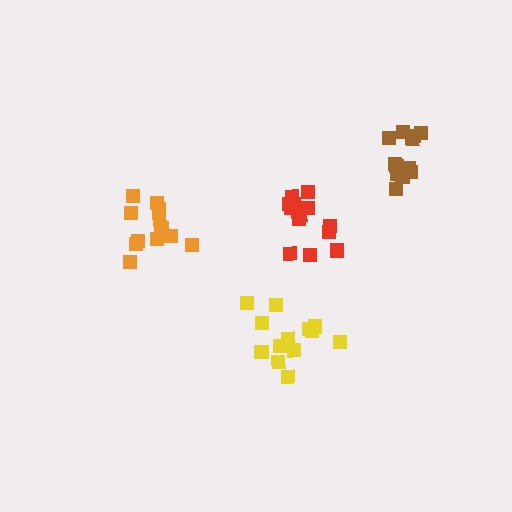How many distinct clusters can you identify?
There are 4 distinct clusters.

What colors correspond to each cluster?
The clusters are colored: brown, orange, red, yellow.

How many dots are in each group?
Group 1: 12 dots, Group 2: 12 dots, Group 3: 13 dots, Group 4: 13 dots (50 total).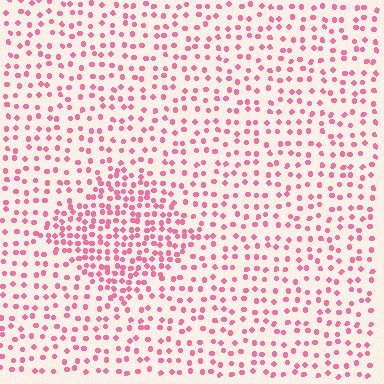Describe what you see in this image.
The image contains small pink elements arranged at two different densities. A diamond-shaped region is visible where the elements are more densely packed than the surrounding area.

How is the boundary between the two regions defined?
The boundary is defined by a change in element density (approximately 1.9x ratio). All elements are the same color, size, and shape.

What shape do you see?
I see a diamond.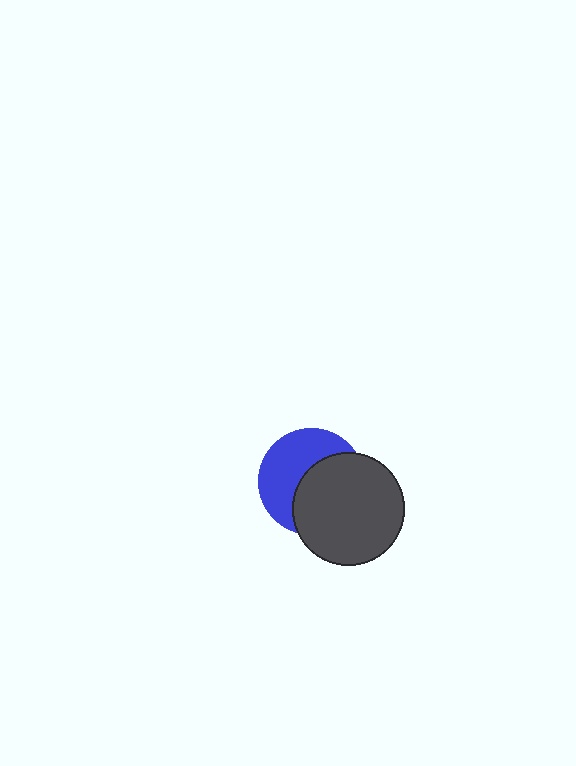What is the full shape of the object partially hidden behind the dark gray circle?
The partially hidden object is a blue circle.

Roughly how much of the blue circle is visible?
About half of it is visible (roughly 49%).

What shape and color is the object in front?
The object in front is a dark gray circle.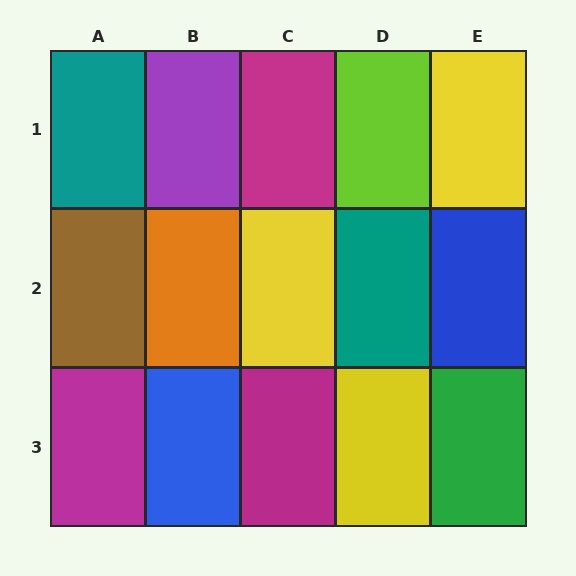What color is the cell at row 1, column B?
Purple.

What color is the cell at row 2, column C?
Yellow.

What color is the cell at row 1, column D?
Lime.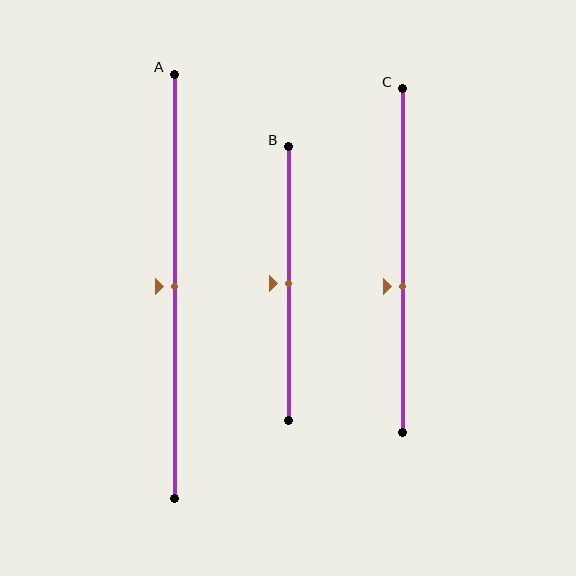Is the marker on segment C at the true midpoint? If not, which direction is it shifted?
No, the marker on segment C is shifted downward by about 8% of the segment length.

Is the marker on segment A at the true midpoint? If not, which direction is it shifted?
Yes, the marker on segment A is at the true midpoint.